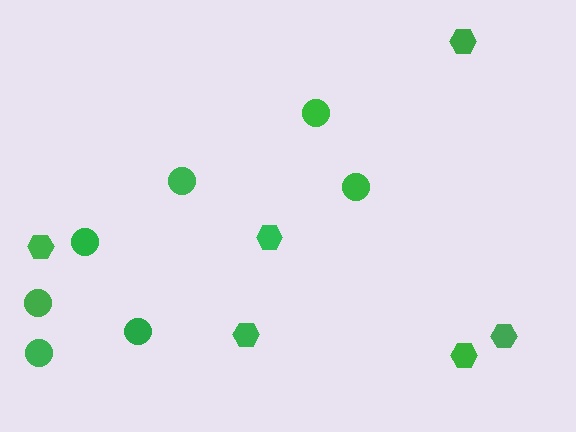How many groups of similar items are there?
There are 2 groups: one group of circles (7) and one group of hexagons (6).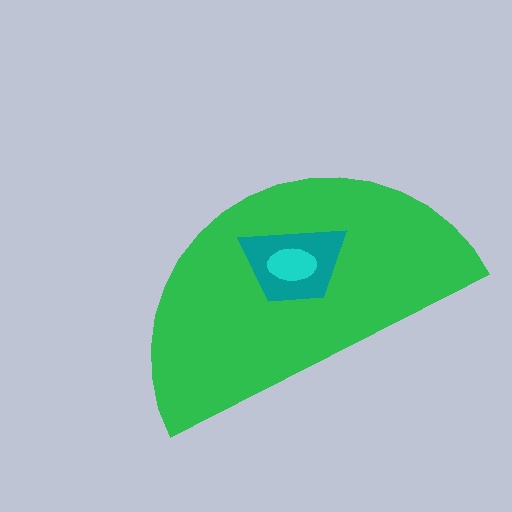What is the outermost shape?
The green semicircle.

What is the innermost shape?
The cyan ellipse.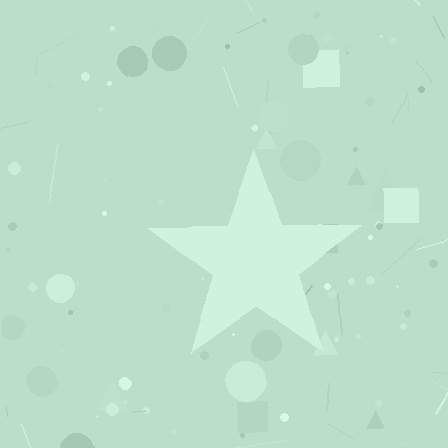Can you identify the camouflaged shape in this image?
The camouflaged shape is a star.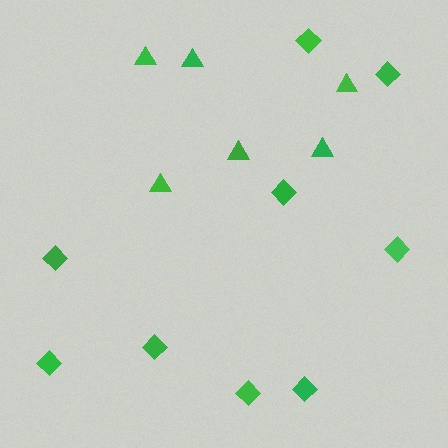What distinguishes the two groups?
There are 2 groups: one group of triangles (6) and one group of diamonds (9).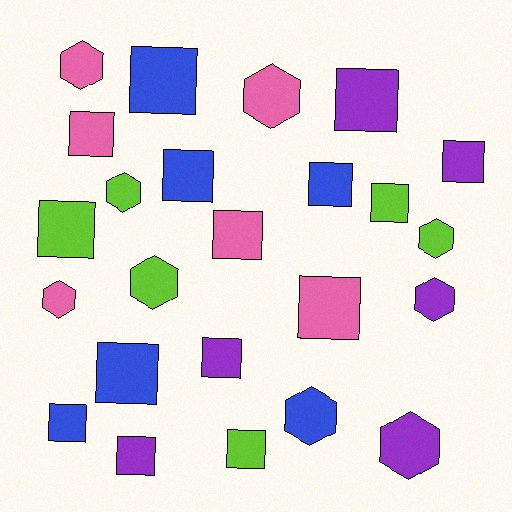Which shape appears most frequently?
Square, with 15 objects.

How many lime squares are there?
There are 3 lime squares.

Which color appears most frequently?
Blue, with 6 objects.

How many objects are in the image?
There are 24 objects.